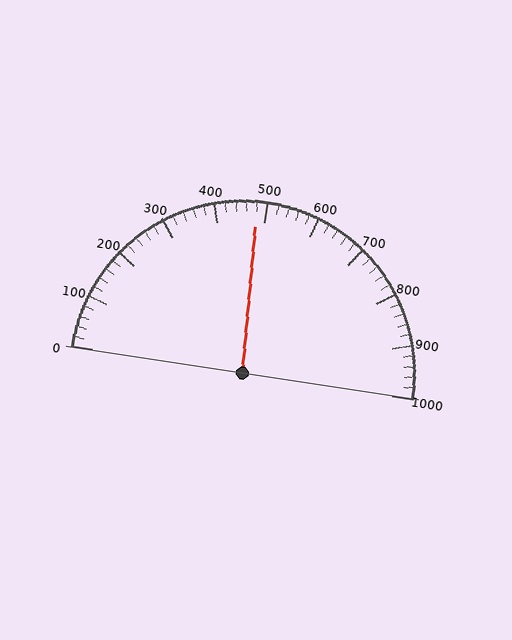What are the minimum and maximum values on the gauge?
The gauge ranges from 0 to 1000.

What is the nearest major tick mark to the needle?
The nearest major tick mark is 500.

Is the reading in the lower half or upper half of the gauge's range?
The reading is in the lower half of the range (0 to 1000).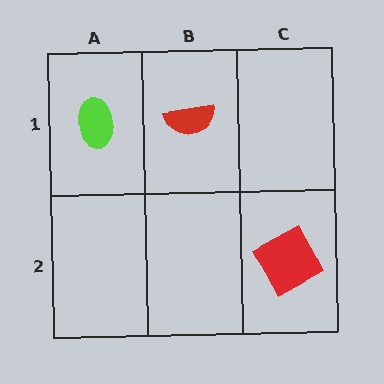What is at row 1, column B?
A red semicircle.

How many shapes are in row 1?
2 shapes.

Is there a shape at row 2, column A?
No, that cell is empty.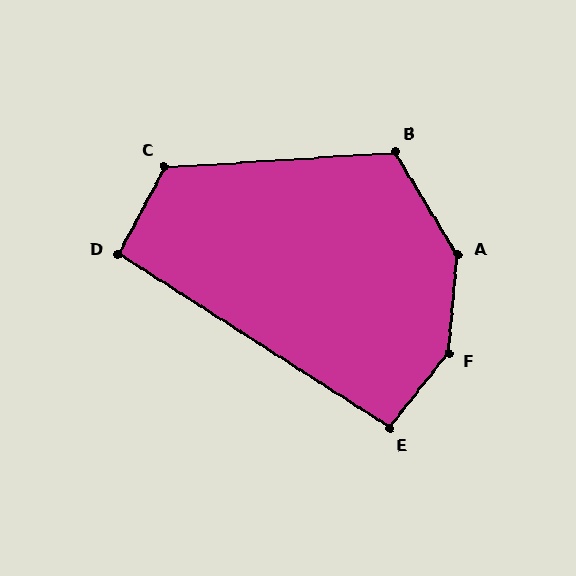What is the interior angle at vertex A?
Approximately 143 degrees (obtuse).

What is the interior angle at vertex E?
Approximately 95 degrees (obtuse).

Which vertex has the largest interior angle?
F, at approximately 147 degrees.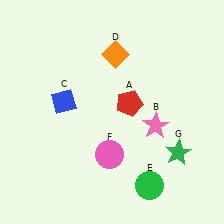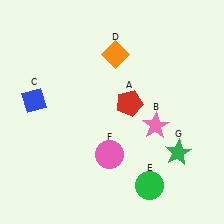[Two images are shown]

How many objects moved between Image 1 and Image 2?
1 object moved between the two images.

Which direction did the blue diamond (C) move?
The blue diamond (C) moved left.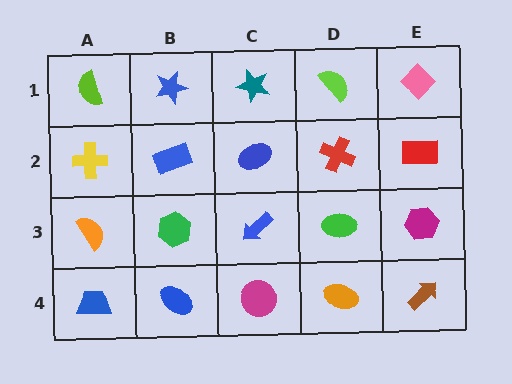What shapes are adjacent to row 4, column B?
A green hexagon (row 3, column B), a blue trapezoid (row 4, column A), a magenta circle (row 4, column C).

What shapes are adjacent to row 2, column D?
A lime semicircle (row 1, column D), a green ellipse (row 3, column D), a blue ellipse (row 2, column C), a red rectangle (row 2, column E).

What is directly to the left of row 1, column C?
A blue star.